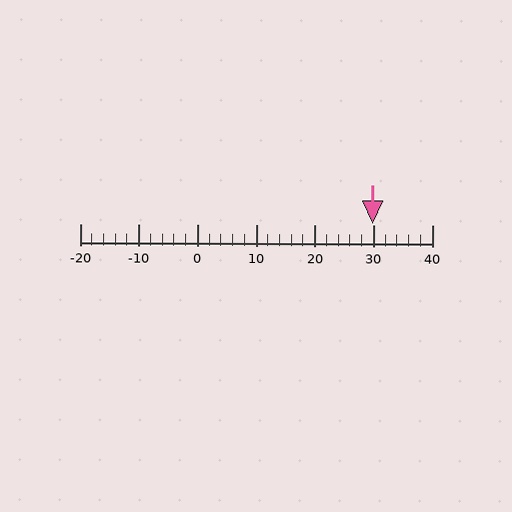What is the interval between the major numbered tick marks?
The major tick marks are spaced 10 units apart.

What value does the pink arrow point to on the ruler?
The pink arrow points to approximately 30.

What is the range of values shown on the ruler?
The ruler shows values from -20 to 40.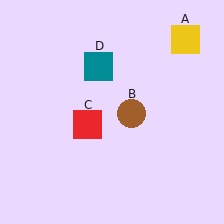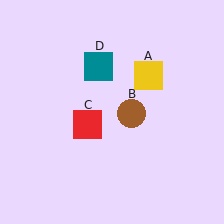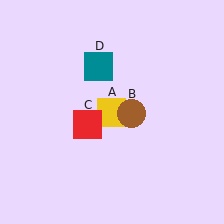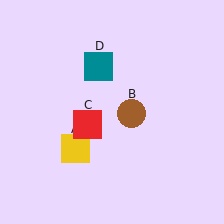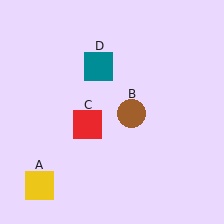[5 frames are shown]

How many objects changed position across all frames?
1 object changed position: yellow square (object A).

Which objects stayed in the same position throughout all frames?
Brown circle (object B) and red square (object C) and teal square (object D) remained stationary.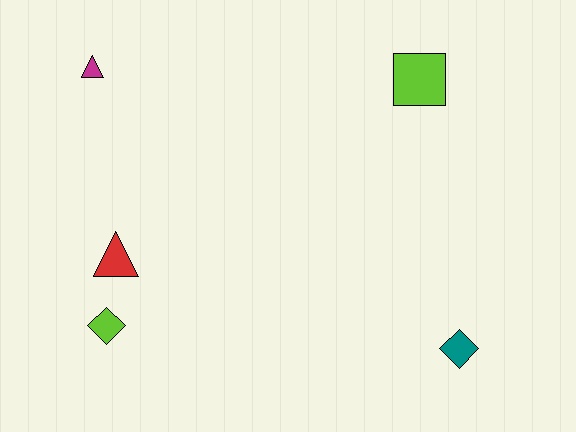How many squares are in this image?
There is 1 square.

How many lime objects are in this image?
There are 2 lime objects.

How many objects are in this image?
There are 5 objects.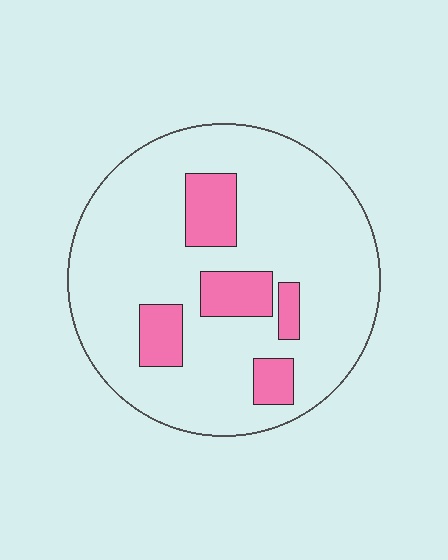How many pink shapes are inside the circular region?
5.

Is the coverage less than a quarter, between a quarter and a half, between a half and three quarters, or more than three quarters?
Less than a quarter.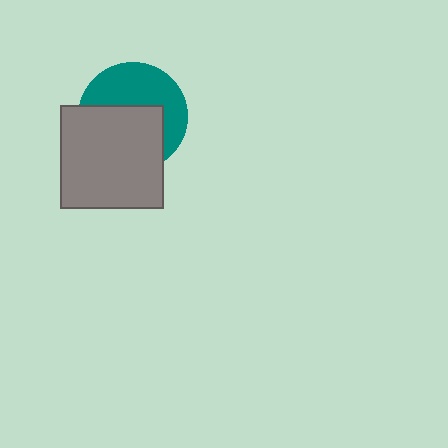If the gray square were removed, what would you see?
You would see the complete teal circle.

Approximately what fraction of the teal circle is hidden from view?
Roughly 52% of the teal circle is hidden behind the gray square.